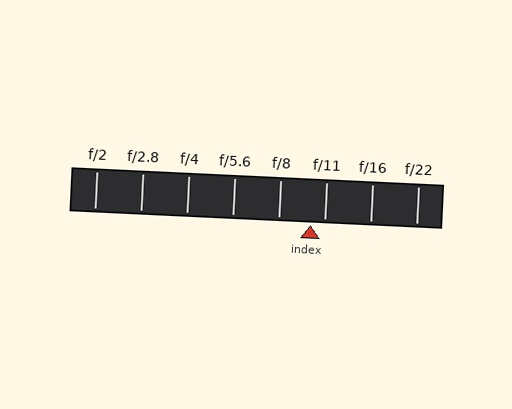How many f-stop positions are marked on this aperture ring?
There are 8 f-stop positions marked.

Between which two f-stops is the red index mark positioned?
The index mark is between f/8 and f/11.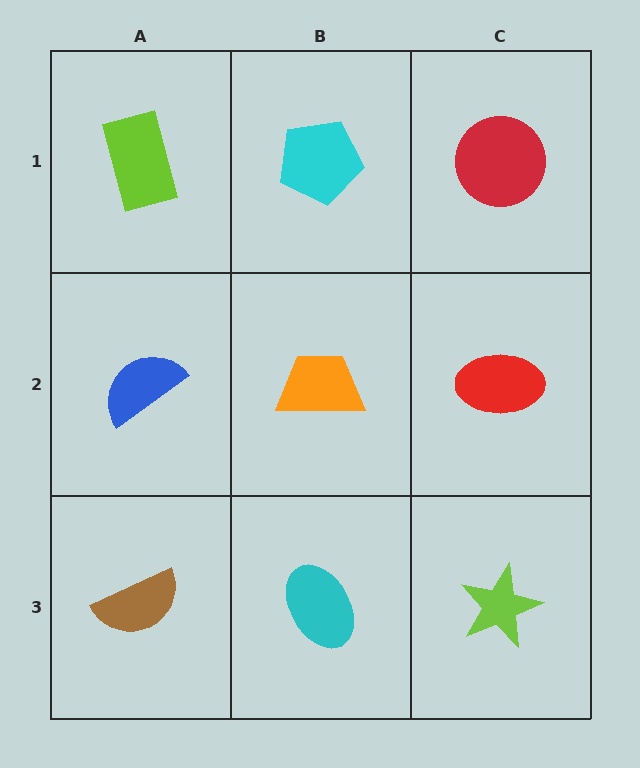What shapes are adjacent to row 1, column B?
An orange trapezoid (row 2, column B), a lime rectangle (row 1, column A), a red circle (row 1, column C).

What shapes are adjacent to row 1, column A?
A blue semicircle (row 2, column A), a cyan pentagon (row 1, column B).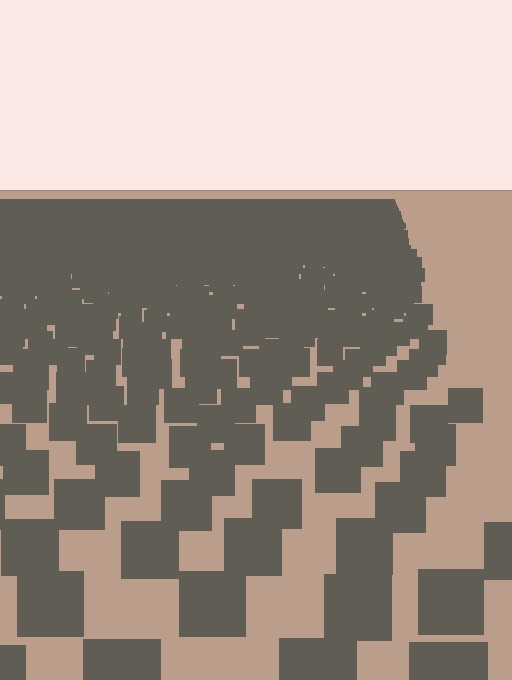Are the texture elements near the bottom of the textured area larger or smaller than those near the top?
Larger. Near the bottom, elements are closer to the viewer and appear at a bigger on-screen size.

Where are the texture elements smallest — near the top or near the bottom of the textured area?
Near the top.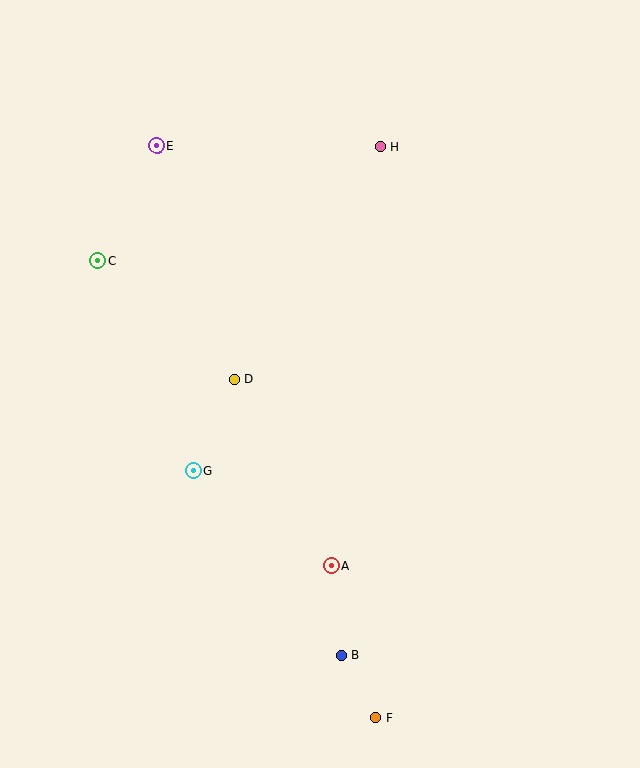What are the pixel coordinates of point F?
Point F is at (375, 718).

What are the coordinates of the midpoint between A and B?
The midpoint between A and B is at (336, 610).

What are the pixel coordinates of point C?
Point C is at (98, 261).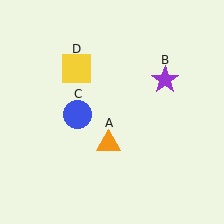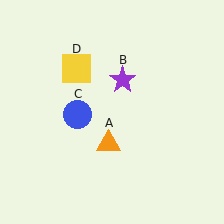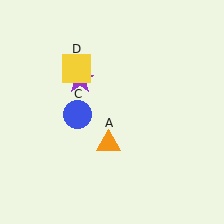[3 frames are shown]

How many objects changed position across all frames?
1 object changed position: purple star (object B).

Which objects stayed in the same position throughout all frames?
Orange triangle (object A) and blue circle (object C) and yellow square (object D) remained stationary.